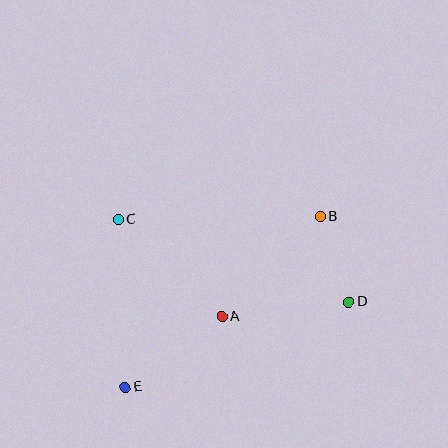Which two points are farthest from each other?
Points B and E are farthest from each other.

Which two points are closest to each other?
Points B and D are closest to each other.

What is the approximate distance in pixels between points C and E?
The distance between C and E is approximately 168 pixels.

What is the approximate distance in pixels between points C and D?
The distance between C and D is approximately 245 pixels.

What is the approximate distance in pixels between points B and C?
The distance between B and C is approximately 202 pixels.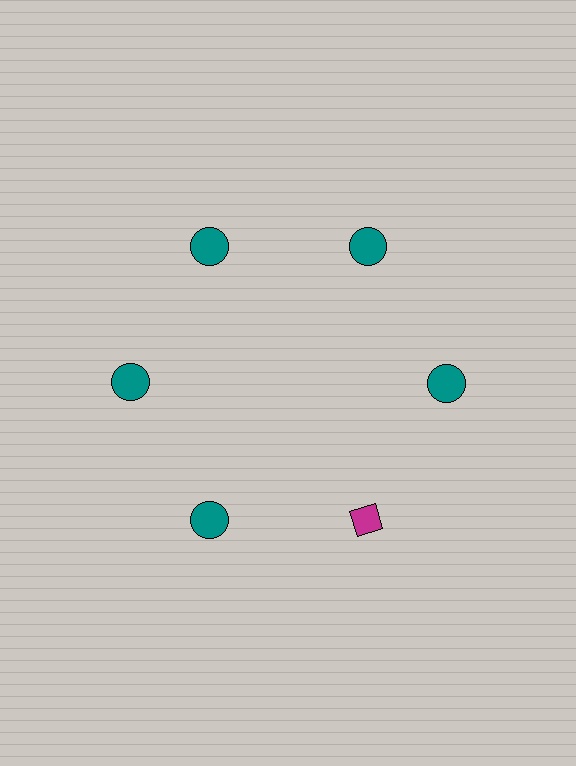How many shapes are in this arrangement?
There are 6 shapes arranged in a ring pattern.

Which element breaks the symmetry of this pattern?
The magenta diamond at roughly the 5 o'clock position breaks the symmetry. All other shapes are teal circles.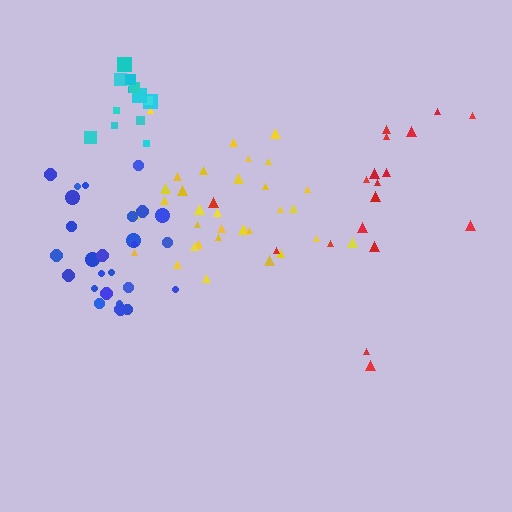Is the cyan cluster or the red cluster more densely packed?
Cyan.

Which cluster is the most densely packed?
Cyan.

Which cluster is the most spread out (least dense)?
Red.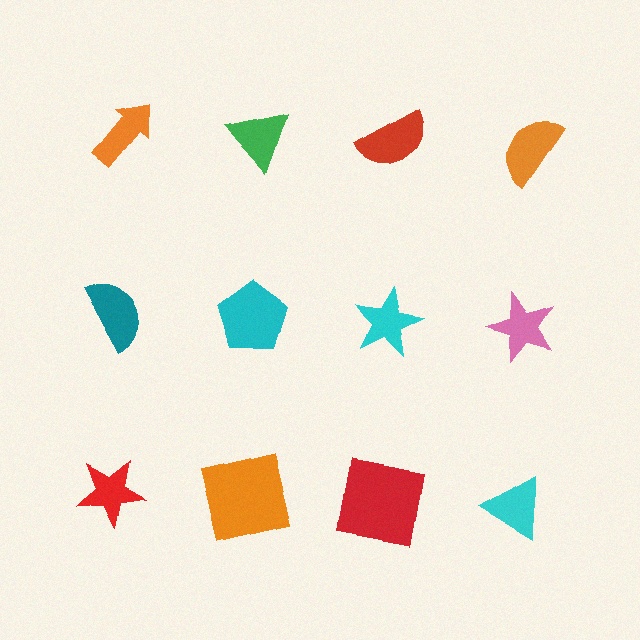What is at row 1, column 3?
A red semicircle.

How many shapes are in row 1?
4 shapes.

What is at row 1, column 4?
An orange semicircle.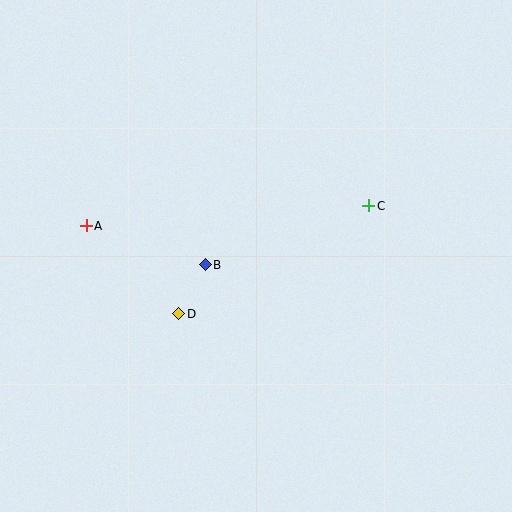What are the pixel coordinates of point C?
Point C is at (369, 206).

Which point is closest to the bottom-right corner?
Point C is closest to the bottom-right corner.